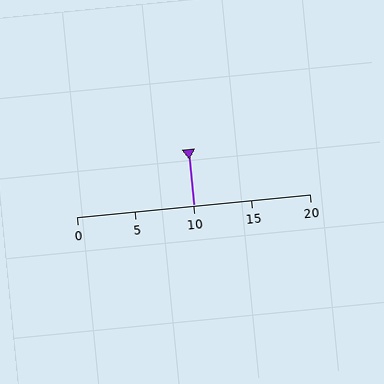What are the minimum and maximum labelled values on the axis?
The axis runs from 0 to 20.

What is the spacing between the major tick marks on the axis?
The major ticks are spaced 5 apart.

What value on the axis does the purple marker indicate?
The marker indicates approximately 10.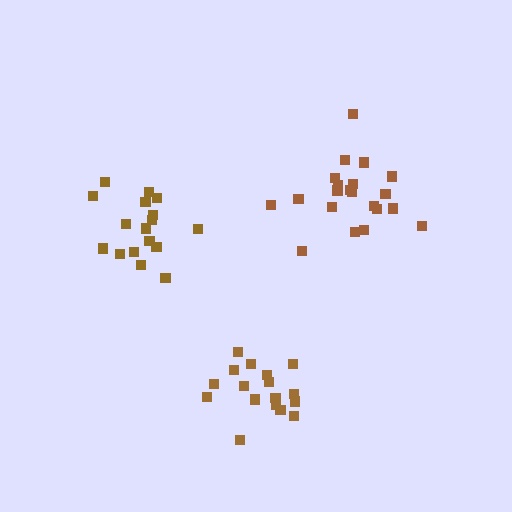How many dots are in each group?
Group 1: 17 dots, Group 2: 21 dots, Group 3: 17 dots (55 total).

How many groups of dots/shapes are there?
There are 3 groups.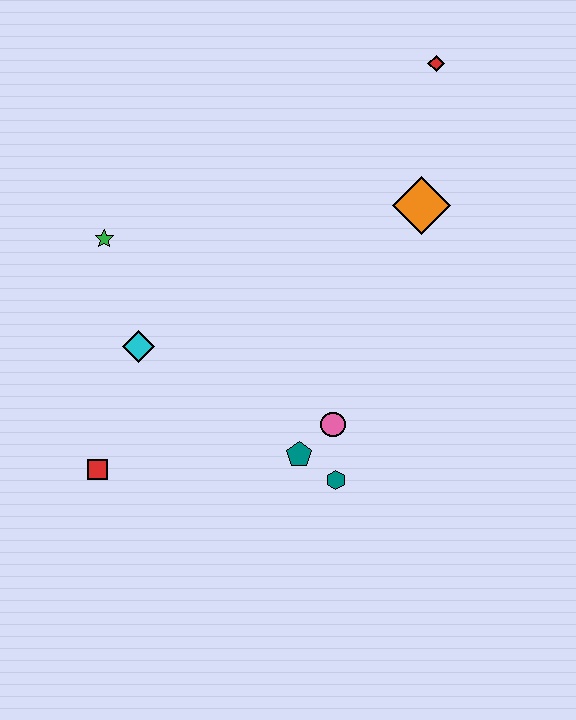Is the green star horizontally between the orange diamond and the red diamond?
No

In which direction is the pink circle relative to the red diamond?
The pink circle is below the red diamond.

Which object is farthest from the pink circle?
The red diamond is farthest from the pink circle.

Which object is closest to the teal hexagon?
The teal pentagon is closest to the teal hexagon.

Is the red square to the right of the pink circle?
No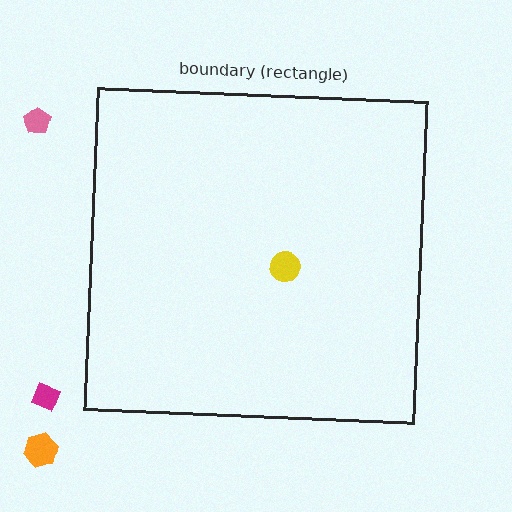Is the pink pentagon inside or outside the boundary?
Outside.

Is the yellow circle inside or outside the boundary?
Inside.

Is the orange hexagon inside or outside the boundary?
Outside.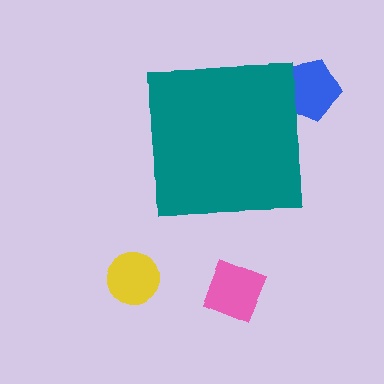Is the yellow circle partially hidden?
No, the yellow circle is fully visible.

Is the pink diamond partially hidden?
No, the pink diamond is fully visible.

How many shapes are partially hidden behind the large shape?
1 shape is partially hidden.